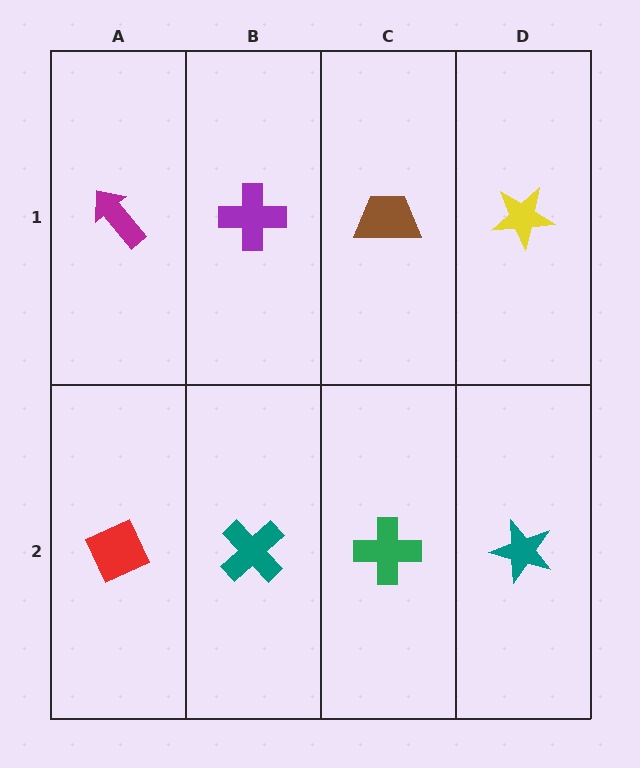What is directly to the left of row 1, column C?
A purple cross.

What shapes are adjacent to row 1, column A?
A red diamond (row 2, column A), a purple cross (row 1, column B).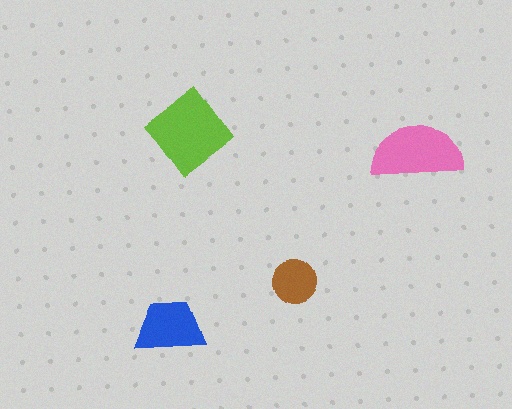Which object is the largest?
The lime diamond.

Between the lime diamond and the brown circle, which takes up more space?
The lime diamond.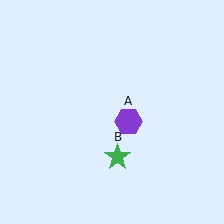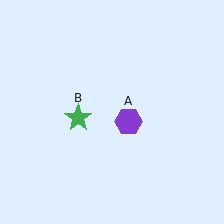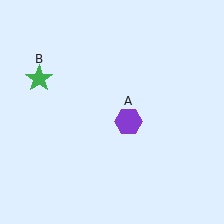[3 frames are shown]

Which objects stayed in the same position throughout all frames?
Purple hexagon (object A) remained stationary.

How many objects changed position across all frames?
1 object changed position: green star (object B).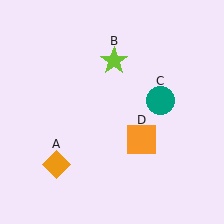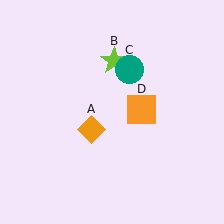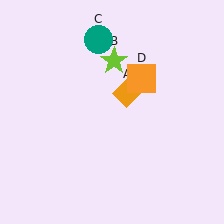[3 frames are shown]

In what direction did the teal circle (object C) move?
The teal circle (object C) moved up and to the left.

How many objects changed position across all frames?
3 objects changed position: orange diamond (object A), teal circle (object C), orange square (object D).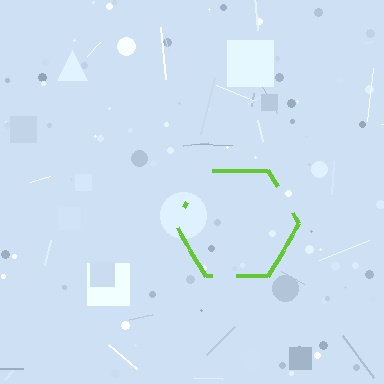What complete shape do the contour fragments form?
The contour fragments form a hexagon.